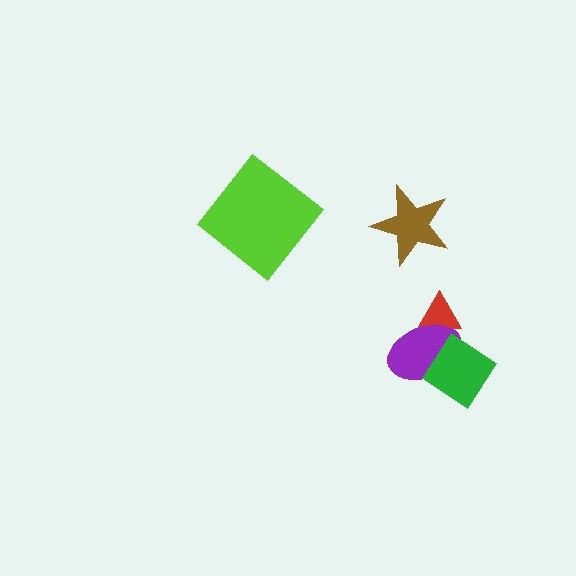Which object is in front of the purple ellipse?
The green diamond is in front of the purple ellipse.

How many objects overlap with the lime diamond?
0 objects overlap with the lime diamond.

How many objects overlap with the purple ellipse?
2 objects overlap with the purple ellipse.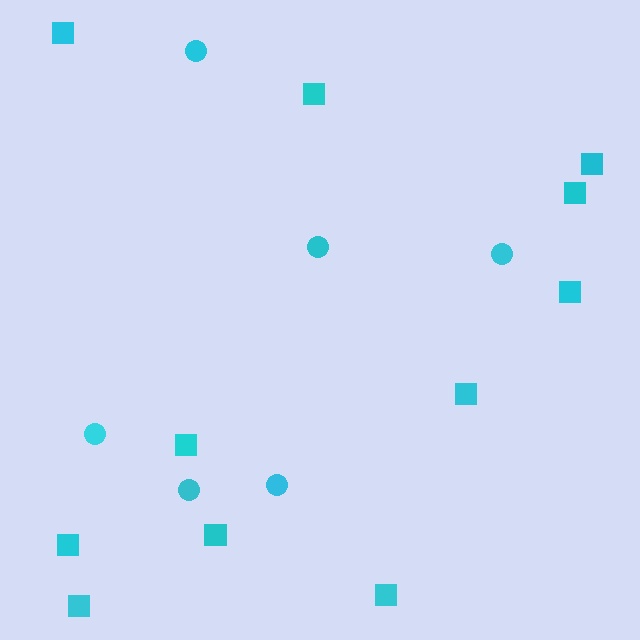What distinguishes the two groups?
There are 2 groups: one group of circles (6) and one group of squares (11).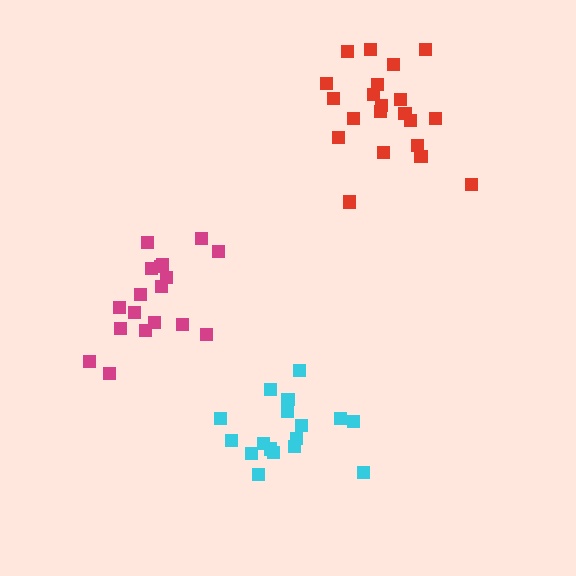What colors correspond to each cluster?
The clusters are colored: cyan, red, magenta.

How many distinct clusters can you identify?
There are 3 distinct clusters.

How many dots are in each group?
Group 1: 17 dots, Group 2: 21 dots, Group 3: 18 dots (56 total).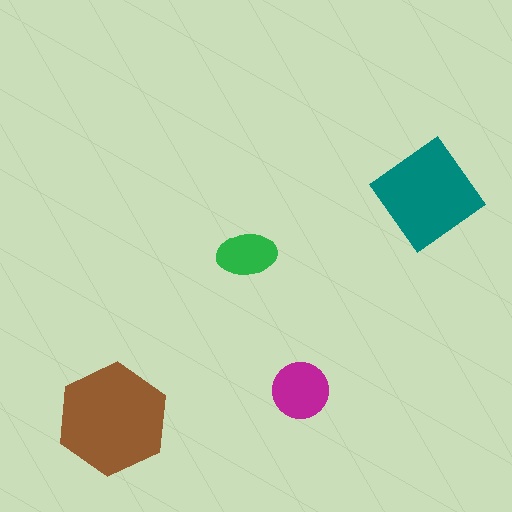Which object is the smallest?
The green ellipse.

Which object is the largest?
The brown hexagon.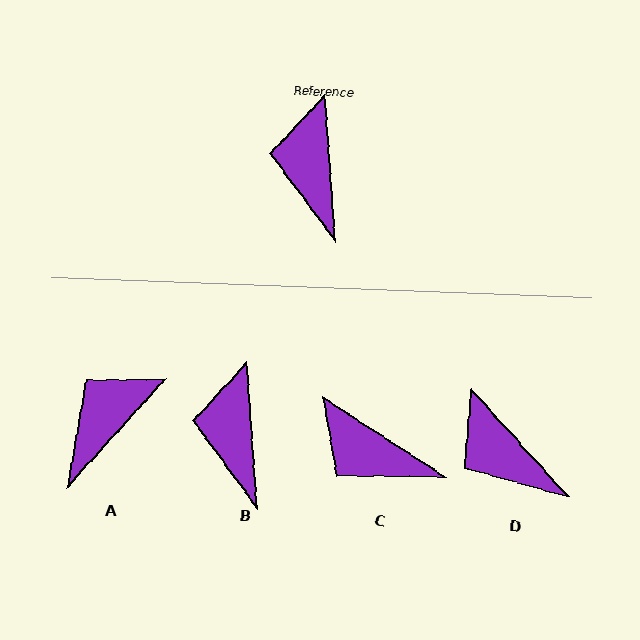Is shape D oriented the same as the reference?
No, it is off by about 38 degrees.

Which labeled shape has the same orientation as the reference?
B.